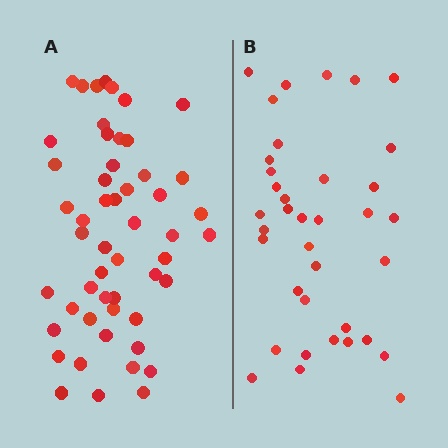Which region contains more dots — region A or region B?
Region A (the left region) has more dots.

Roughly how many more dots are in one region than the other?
Region A has approximately 15 more dots than region B.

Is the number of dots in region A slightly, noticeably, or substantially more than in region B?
Region A has noticeably more, but not dramatically so. The ratio is roughly 1.4 to 1.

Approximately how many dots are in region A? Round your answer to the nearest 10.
About 50 dots. (The exact count is 52, which rounds to 50.)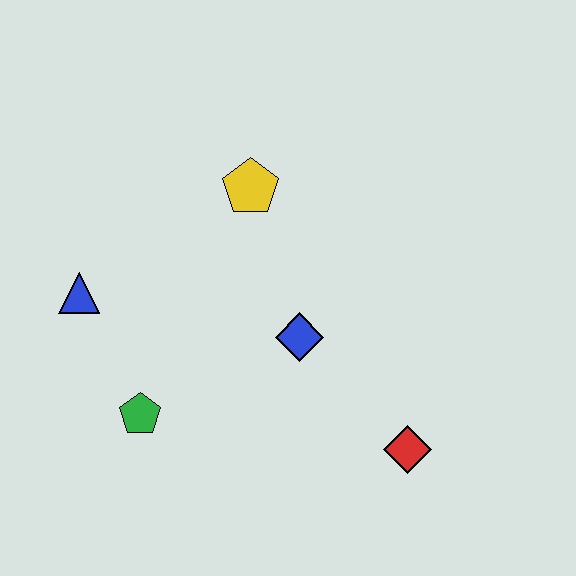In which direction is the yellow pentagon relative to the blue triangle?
The yellow pentagon is to the right of the blue triangle.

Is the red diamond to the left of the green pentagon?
No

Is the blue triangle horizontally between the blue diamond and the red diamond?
No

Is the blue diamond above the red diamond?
Yes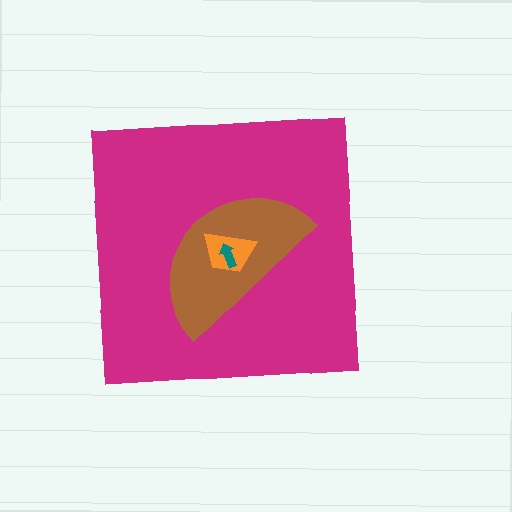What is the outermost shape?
The magenta square.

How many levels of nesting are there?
4.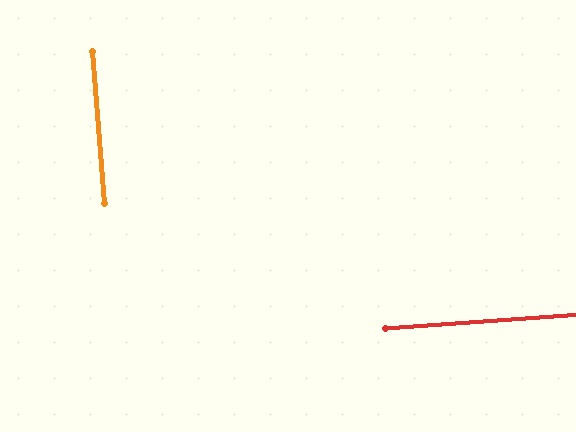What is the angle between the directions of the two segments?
Approximately 89 degrees.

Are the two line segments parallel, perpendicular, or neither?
Perpendicular — they meet at approximately 89°.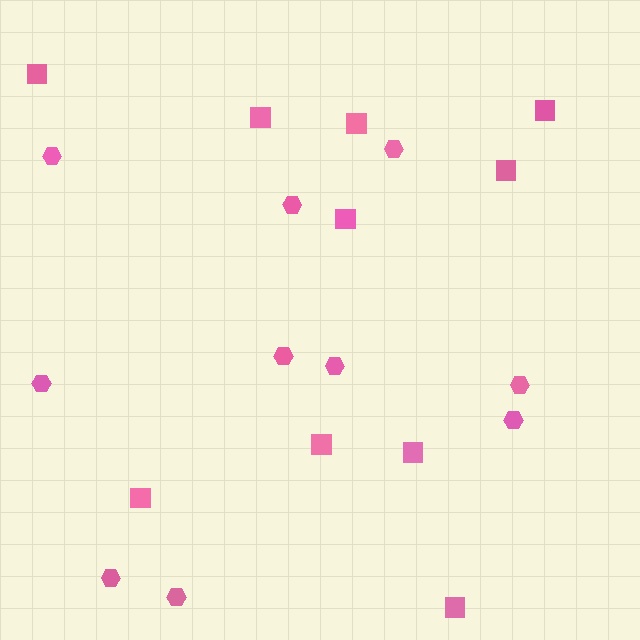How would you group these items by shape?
There are 2 groups: one group of hexagons (10) and one group of squares (10).